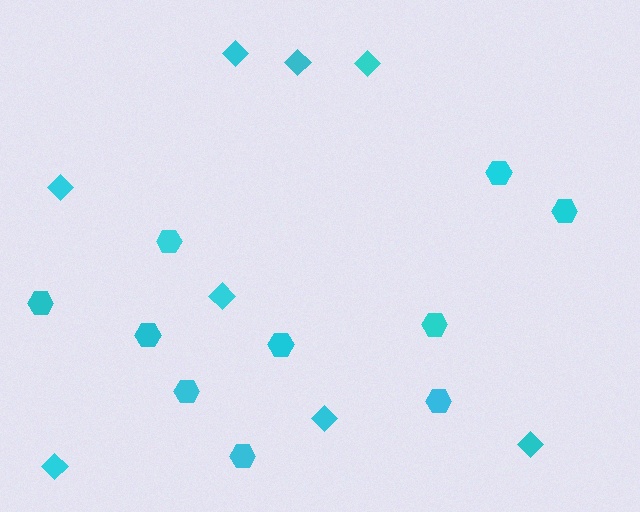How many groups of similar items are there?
There are 2 groups: one group of hexagons (10) and one group of diamonds (8).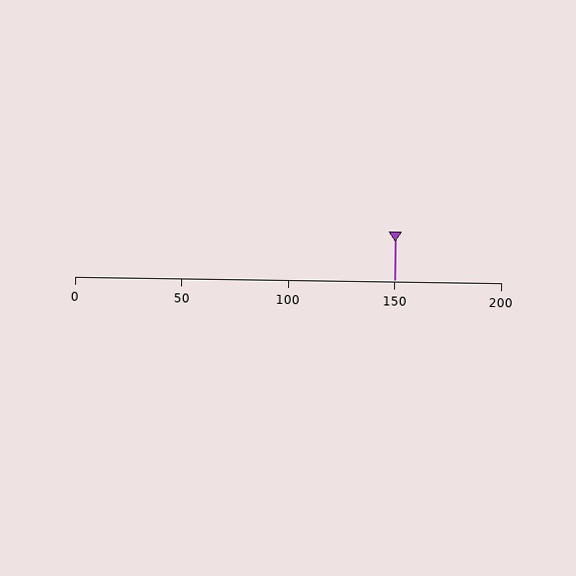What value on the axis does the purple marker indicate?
The marker indicates approximately 150.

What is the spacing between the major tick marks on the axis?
The major ticks are spaced 50 apart.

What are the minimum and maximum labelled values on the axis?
The axis runs from 0 to 200.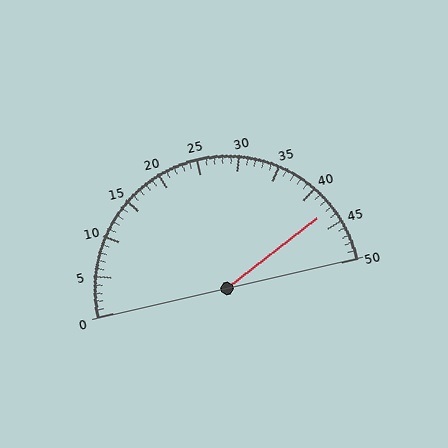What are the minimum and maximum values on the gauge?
The gauge ranges from 0 to 50.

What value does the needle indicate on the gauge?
The needle indicates approximately 43.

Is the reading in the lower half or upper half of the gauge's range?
The reading is in the upper half of the range (0 to 50).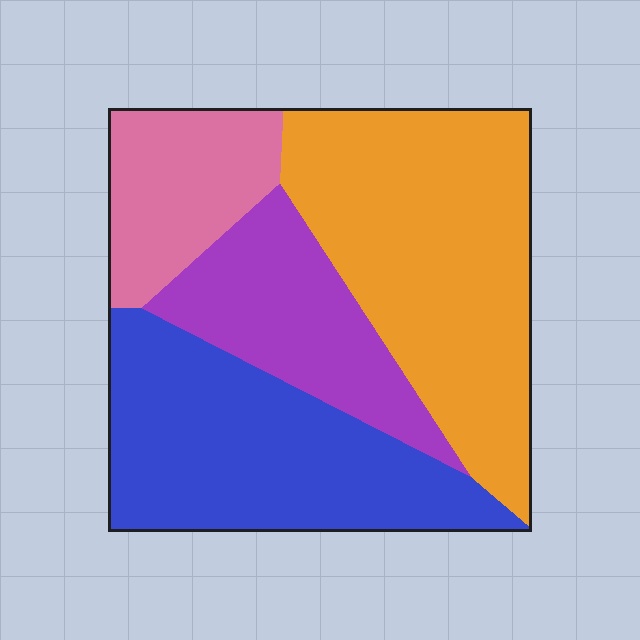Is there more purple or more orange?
Orange.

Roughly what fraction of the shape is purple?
Purple covers roughly 20% of the shape.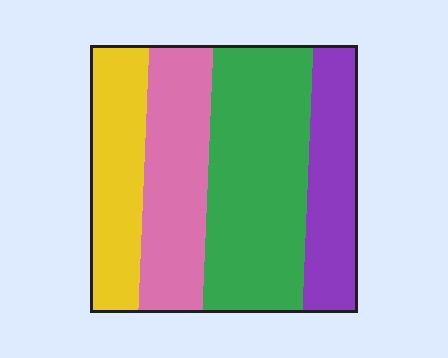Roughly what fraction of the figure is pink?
Pink takes up about one quarter (1/4) of the figure.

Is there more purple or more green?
Green.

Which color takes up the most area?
Green, at roughly 35%.